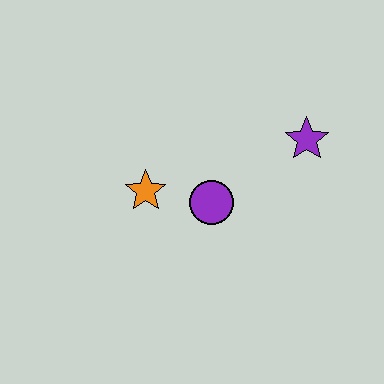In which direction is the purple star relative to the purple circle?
The purple star is to the right of the purple circle.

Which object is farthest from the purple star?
The orange star is farthest from the purple star.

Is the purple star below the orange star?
No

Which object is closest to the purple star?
The purple circle is closest to the purple star.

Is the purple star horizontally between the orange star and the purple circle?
No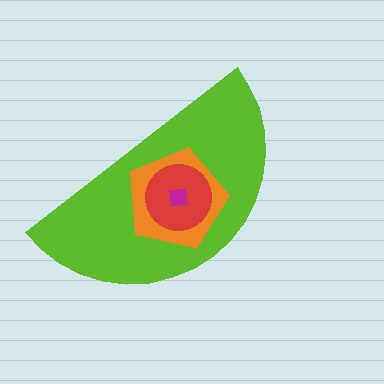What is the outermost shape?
The lime semicircle.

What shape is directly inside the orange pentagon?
The red circle.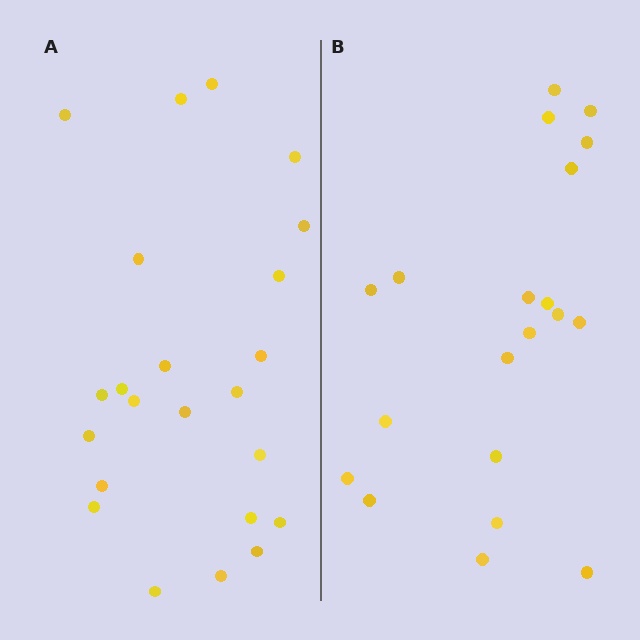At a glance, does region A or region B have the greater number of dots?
Region A (the left region) has more dots.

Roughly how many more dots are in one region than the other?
Region A has just a few more — roughly 2 or 3 more dots than region B.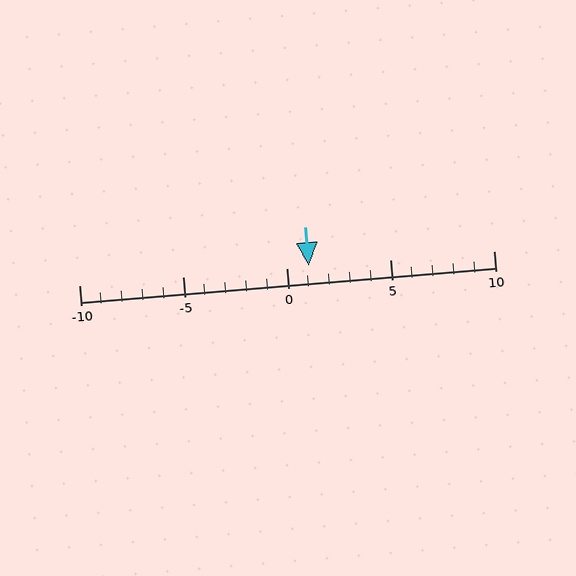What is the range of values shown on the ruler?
The ruler shows values from -10 to 10.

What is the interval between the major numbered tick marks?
The major tick marks are spaced 5 units apart.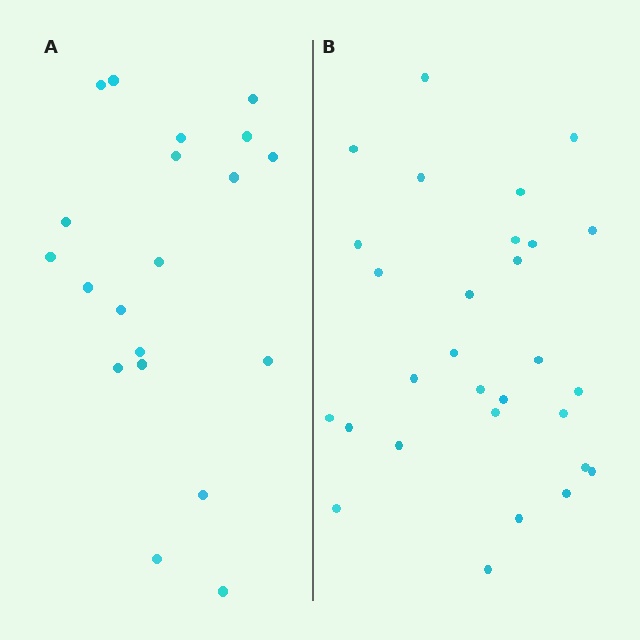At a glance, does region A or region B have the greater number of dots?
Region B (the right region) has more dots.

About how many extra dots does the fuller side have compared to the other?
Region B has roughly 8 or so more dots than region A.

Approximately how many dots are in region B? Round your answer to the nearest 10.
About 30 dots. (The exact count is 29, which rounds to 30.)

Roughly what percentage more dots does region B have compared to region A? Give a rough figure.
About 45% more.